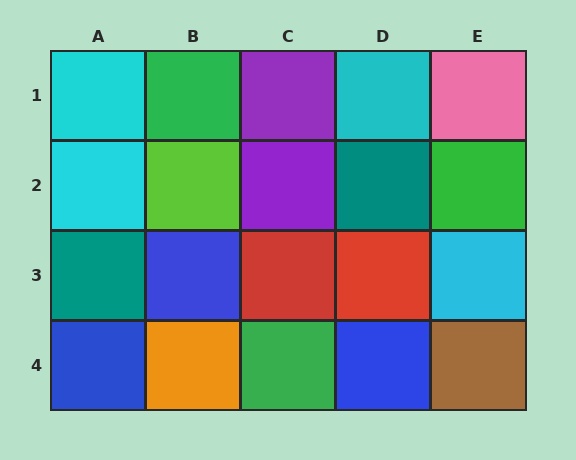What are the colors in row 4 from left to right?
Blue, orange, green, blue, brown.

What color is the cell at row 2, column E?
Green.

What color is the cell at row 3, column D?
Red.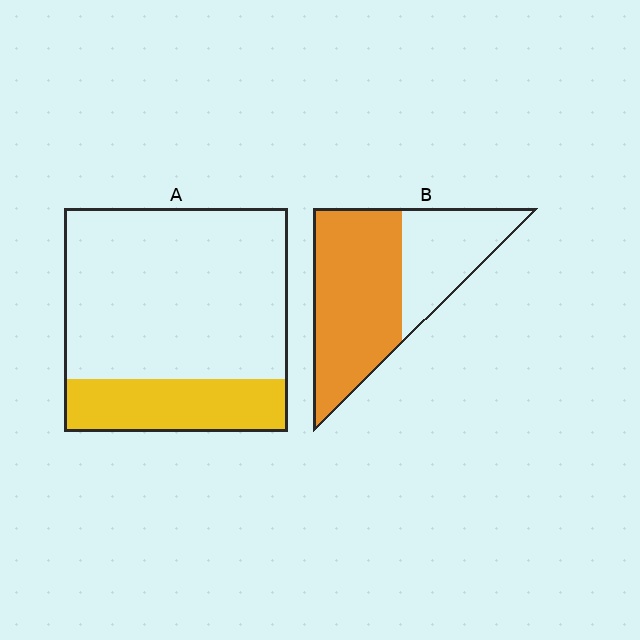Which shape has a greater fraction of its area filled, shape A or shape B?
Shape B.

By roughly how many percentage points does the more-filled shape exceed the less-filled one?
By roughly 40 percentage points (B over A).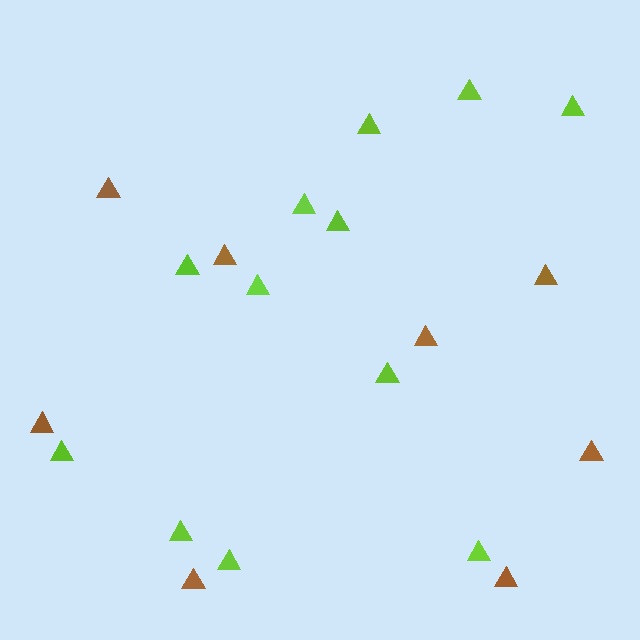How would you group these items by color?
There are 2 groups: one group of brown triangles (8) and one group of lime triangles (12).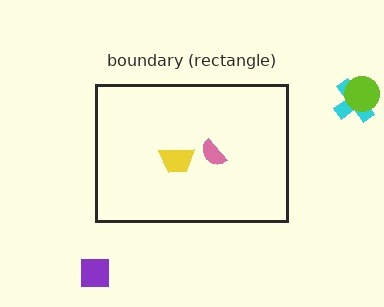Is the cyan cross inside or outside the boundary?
Outside.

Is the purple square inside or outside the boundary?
Outside.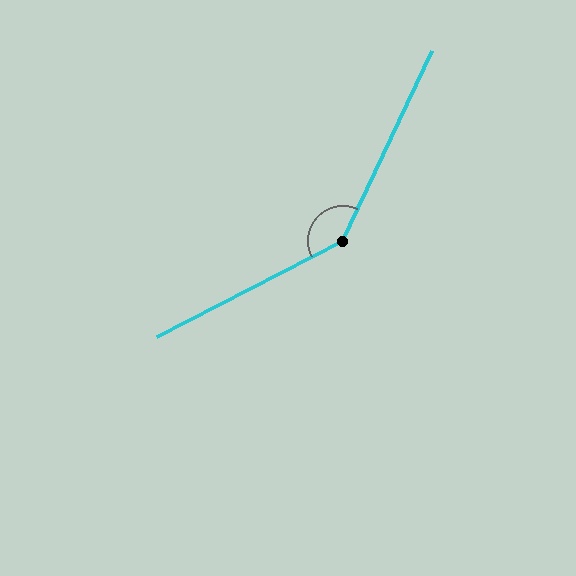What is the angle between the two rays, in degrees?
Approximately 142 degrees.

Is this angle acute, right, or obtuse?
It is obtuse.